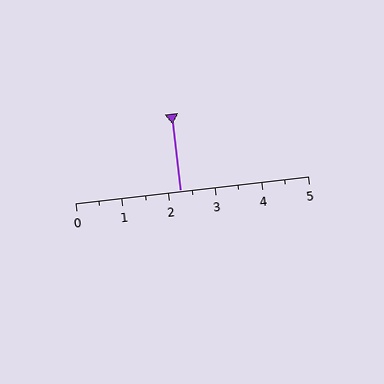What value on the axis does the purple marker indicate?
The marker indicates approximately 2.2.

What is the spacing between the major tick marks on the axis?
The major ticks are spaced 1 apart.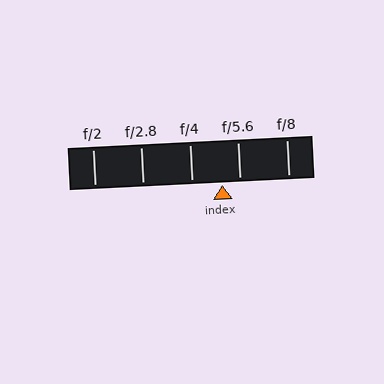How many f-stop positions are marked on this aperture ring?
There are 5 f-stop positions marked.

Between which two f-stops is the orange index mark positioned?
The index mark is between f/4 and f/5.6.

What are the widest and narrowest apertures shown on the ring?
The widest aperture shown is f/2 and the narrowest is f/8.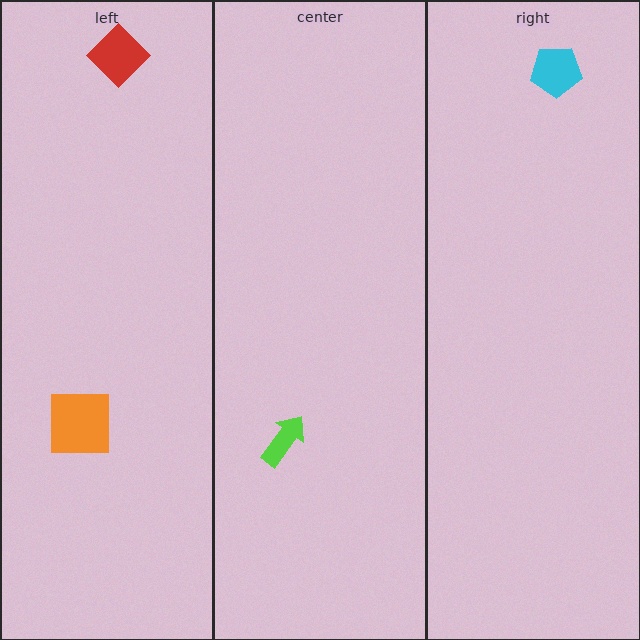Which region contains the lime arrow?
The center region.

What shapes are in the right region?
The cyan pentagon.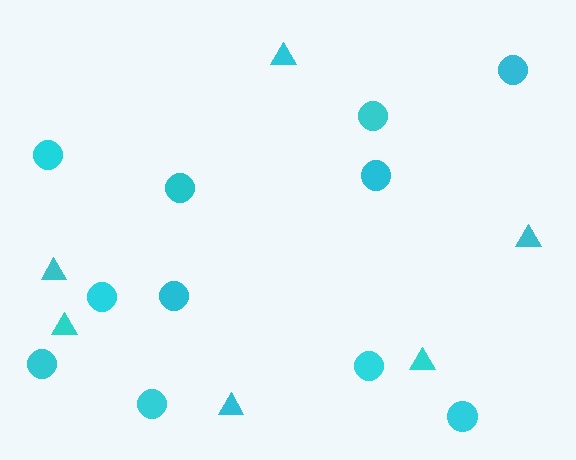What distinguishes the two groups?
There are 2 groups: one group of circles (11) and one group of triangles (6).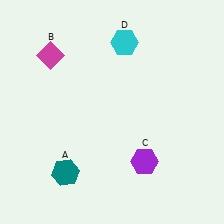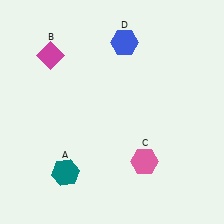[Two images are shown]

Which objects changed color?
C changed from purple to pink. D changed from cyan to blue.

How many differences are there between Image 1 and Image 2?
There are 2 differences between the two images.